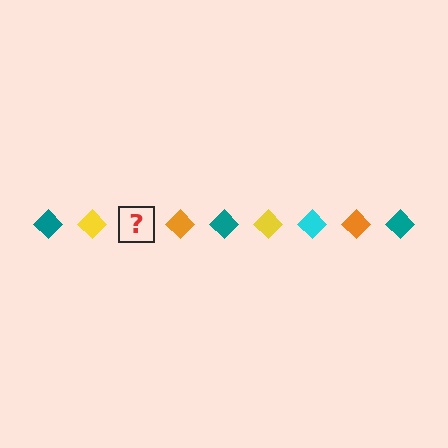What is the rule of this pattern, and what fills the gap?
The rule is that the pattern cycles through teal, yellow, cyan, orange diamonds. The gap should be filled with a cyan diamond.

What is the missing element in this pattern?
The missing element is a cyan diamond.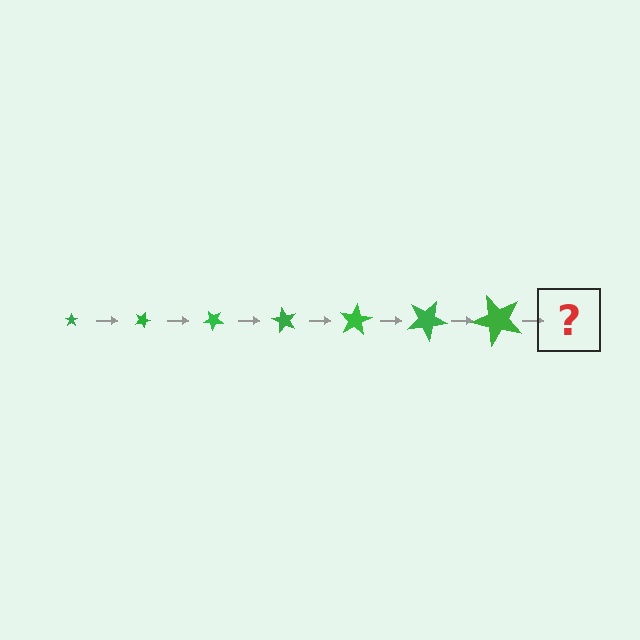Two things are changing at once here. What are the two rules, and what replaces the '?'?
The two rules are that the star grows larger each step and it rotates 20 degrees each step. The '?' should be a star, larger than the previous one and rotated 140 degrees from the start.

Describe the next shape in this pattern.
It should be a star, larger than the previous one and rotated 140 degrees from the start.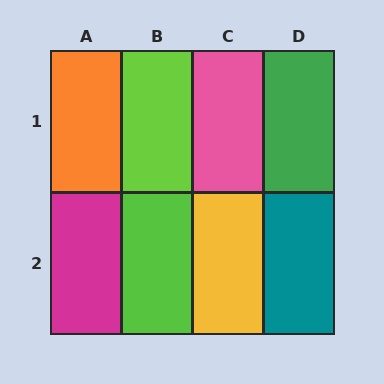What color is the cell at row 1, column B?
Lime.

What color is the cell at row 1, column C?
Pink.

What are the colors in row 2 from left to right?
Magenta, lime, yellow, teal.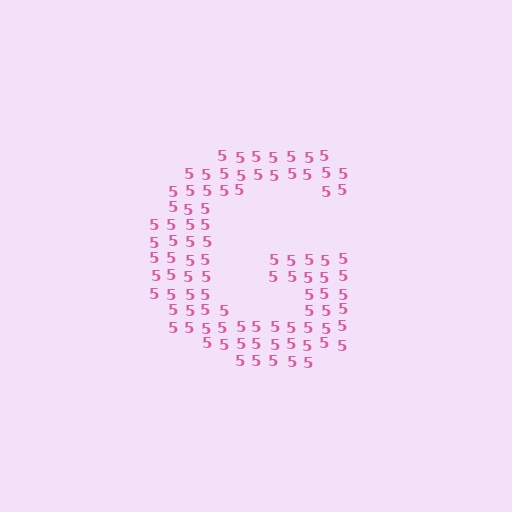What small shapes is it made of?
It is made of small digit 5's.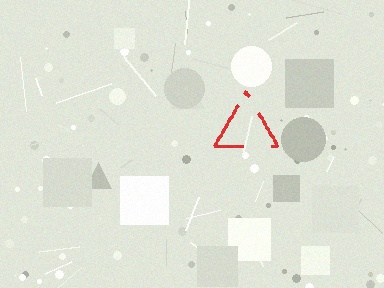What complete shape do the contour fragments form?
The contour fragments form a triangle.